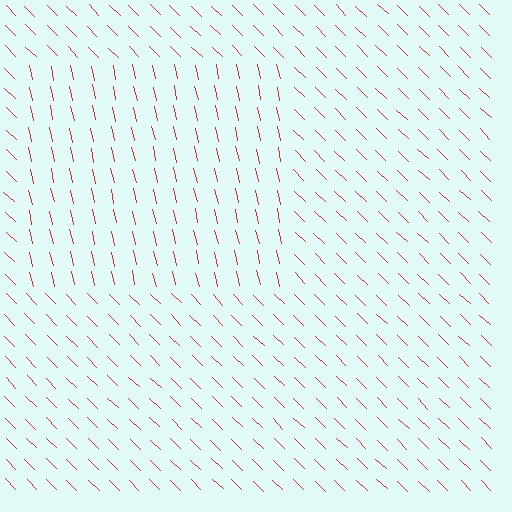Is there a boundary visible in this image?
Yes, there is a texture boundary formed by a change in line orientation.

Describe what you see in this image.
The image is filled with small red line segments. A rectangle region in the image has lines oriented differently from the surrounding lines, creating a visible texture boundary.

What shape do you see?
I see a rectangle.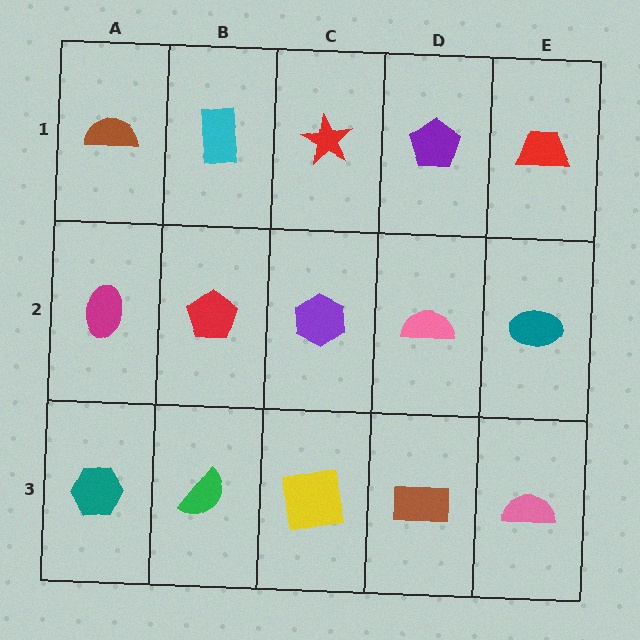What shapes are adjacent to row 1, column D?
A pink semicircle (row 2, column D), a red star (row 1, column C), a red trapezoid (row 1, column E).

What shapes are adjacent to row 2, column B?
A cyan rectangle (row 1, column B), a green semicircle (row 3, column B), a magenta ellipse (row 2, column A), a purple hexagon (row 2, column C).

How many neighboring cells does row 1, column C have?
3.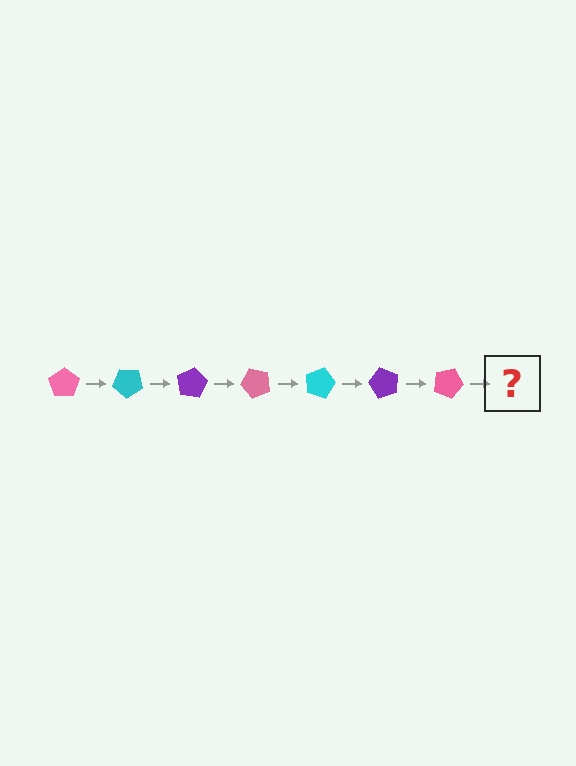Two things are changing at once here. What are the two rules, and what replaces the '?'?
The two rules are that it rotates 40 degrees each step and the color cycles through pink, cyan, and purple. The '?' should be a cyan pentagon, rotated 280 degrees from the start.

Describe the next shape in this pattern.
It should be a cyan pentagon, rotated 280 degrees from the start.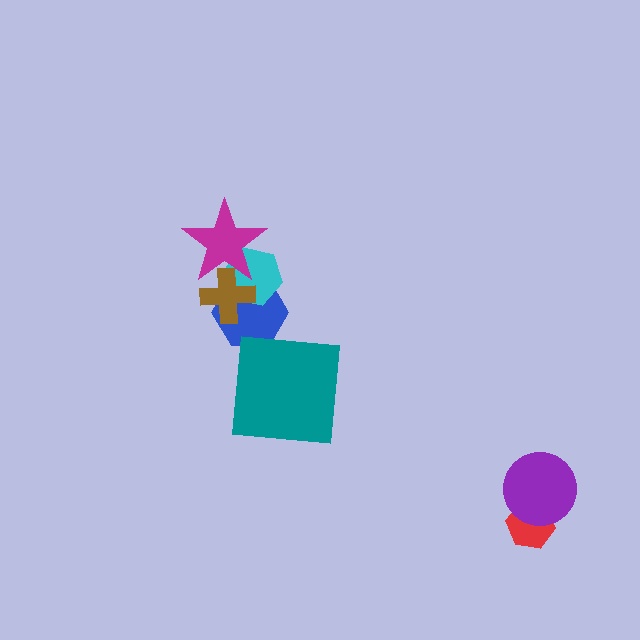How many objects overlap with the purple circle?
1 object overlaps with the purple circle.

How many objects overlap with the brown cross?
3 objects overlap with the brown cross.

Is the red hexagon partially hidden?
Yes, it is partially covered by another shape.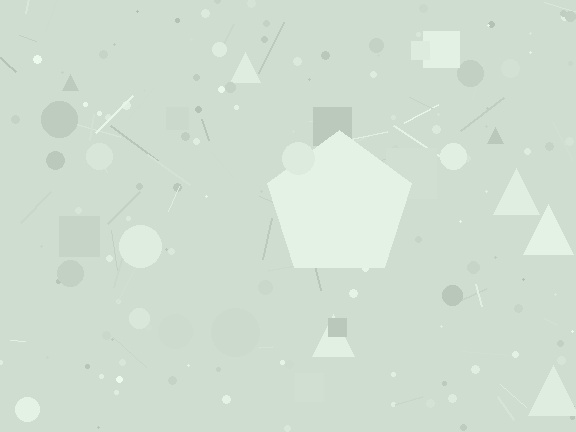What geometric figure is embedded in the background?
A pentagon is embedded in the background.